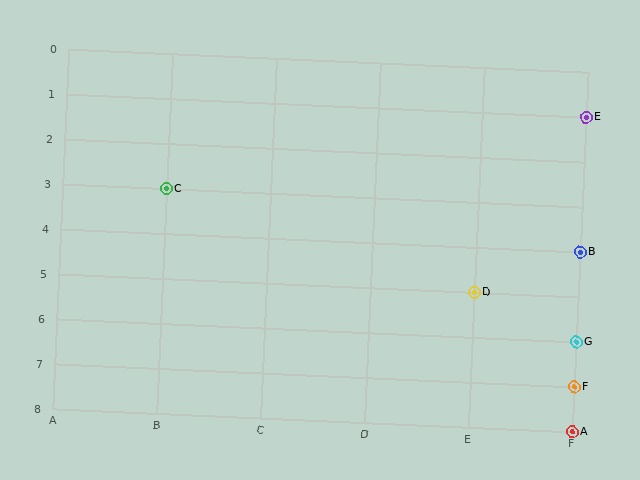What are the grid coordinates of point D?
Point D is at grid coordinates (E, 5).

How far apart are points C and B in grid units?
Points C and B are 4 columns and 1 row apart (about 4.1 grid units diagonally).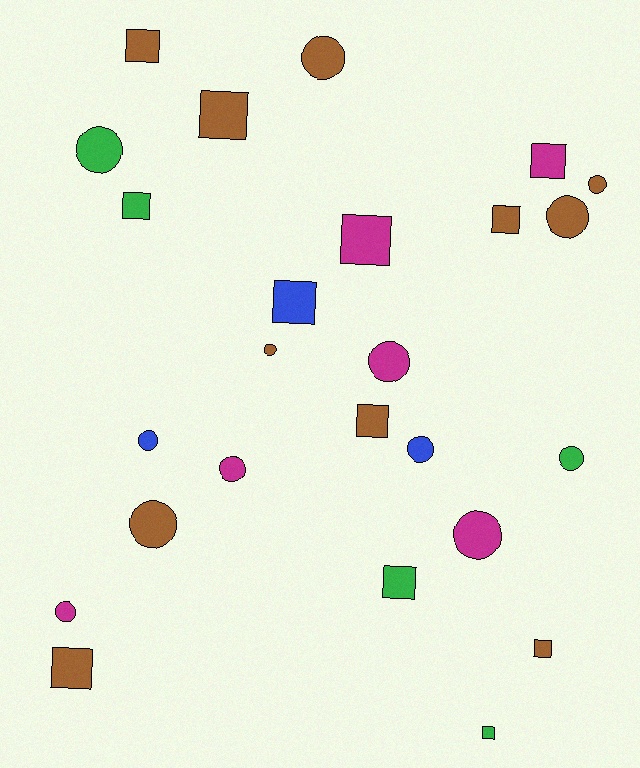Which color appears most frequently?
Brown, with 11 objects.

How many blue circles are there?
There are 2 blue circles.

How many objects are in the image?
There are 25 objects.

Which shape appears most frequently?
Circle, with 13 objects.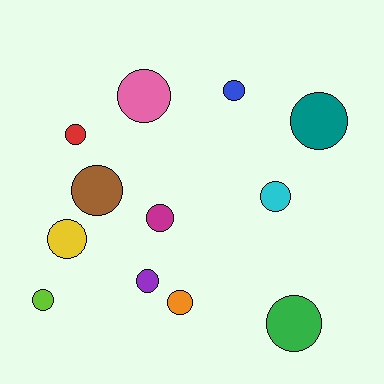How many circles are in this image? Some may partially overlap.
There are 12 circles.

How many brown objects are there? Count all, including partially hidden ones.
There is 1 brown object.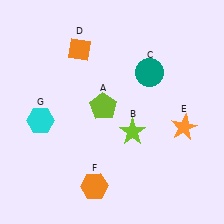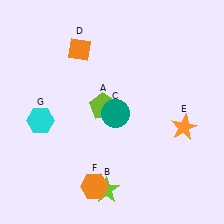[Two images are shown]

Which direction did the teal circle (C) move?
The teal circle (C) moved down.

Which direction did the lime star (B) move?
The lime star (B) moved down.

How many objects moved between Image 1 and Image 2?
2 objects moved between the two images.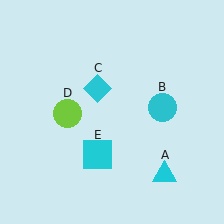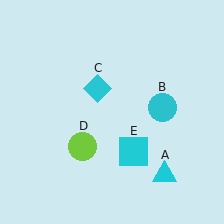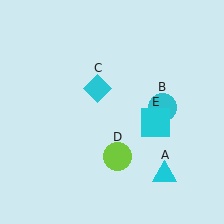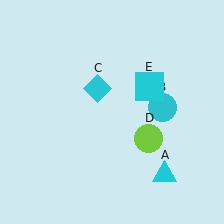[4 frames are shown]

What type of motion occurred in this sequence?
The lime circle (object D), cyan square (object E) rotated counterclockwise around the center of the scene.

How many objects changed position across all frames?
2 objects changed position: lime circle (object D), cyan square (object E).